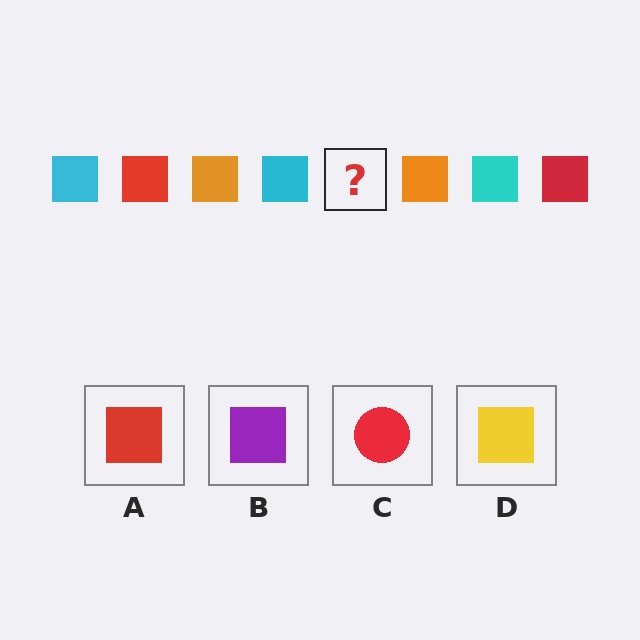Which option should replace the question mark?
Option A.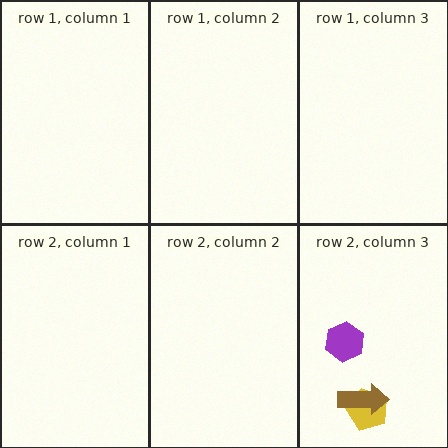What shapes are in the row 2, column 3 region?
The yellow pentagon, the purple hexagon, the brown arrow.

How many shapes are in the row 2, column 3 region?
3.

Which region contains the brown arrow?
The row 2, column 3 region.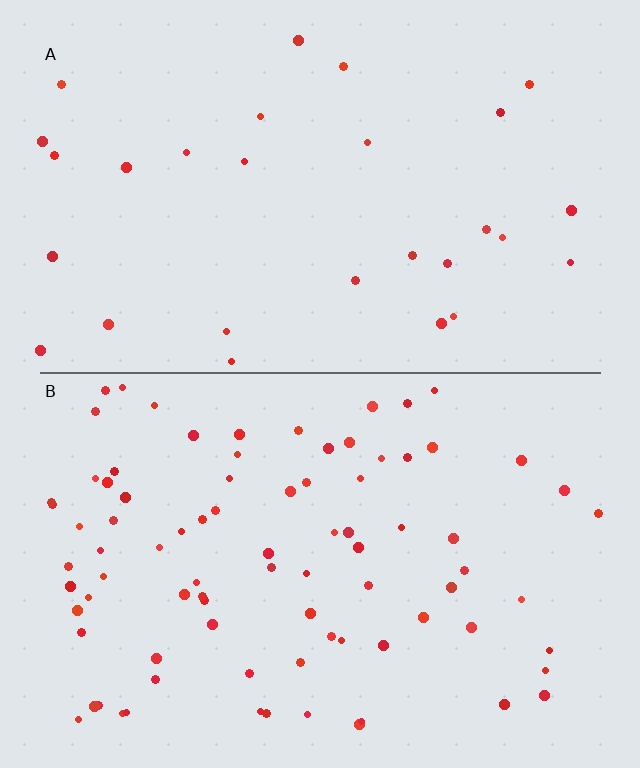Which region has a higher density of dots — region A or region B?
B (the bottom).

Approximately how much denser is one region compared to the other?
Approximately 3.0× — region B over region A.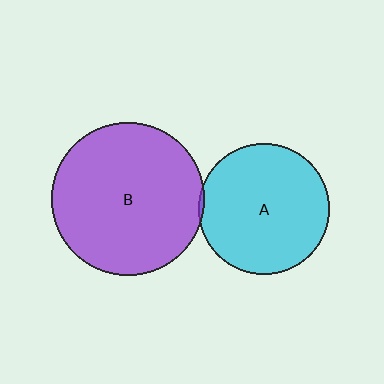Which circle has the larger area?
Circle B (purple).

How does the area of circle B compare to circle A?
Approximately 1.4 times.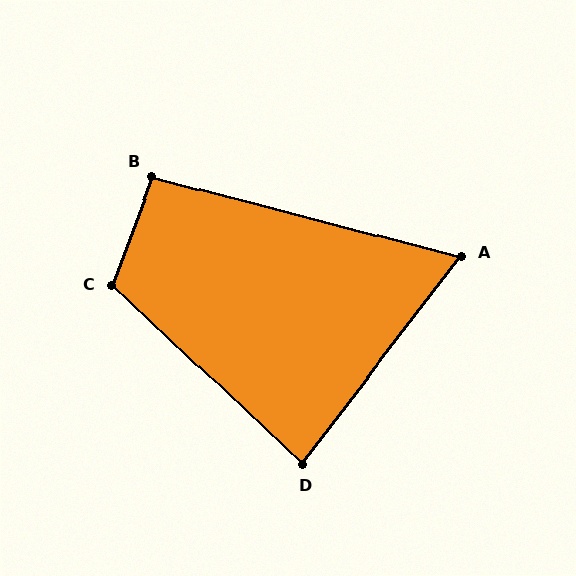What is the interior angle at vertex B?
Approximately 96 degrees (obtuse).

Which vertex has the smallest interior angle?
A, at approximately 67 degrees.